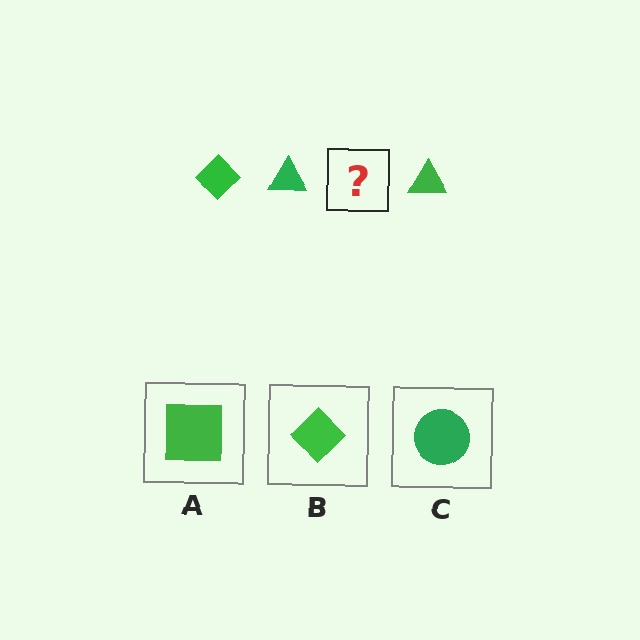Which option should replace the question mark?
Option B.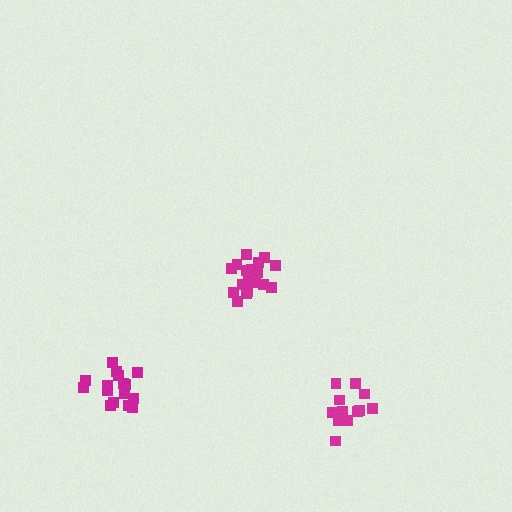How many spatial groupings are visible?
There are 3 spatial groupings.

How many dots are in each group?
Group 1: 16 dots, Group 2: 19 dots, Group 3: 13 dots (48 total).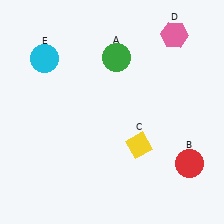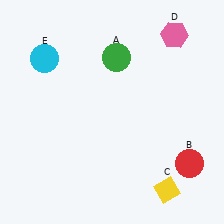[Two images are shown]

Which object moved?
The yellow diamond (C) moved down.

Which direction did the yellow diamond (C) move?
The yellow diamond (C) moved down.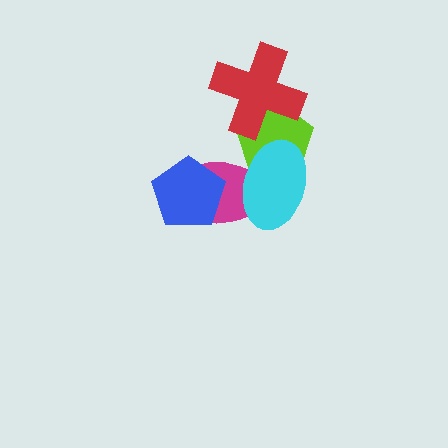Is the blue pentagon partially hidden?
No, no other shape covers it.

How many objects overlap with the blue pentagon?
1 object overlaps with the blue pentagon.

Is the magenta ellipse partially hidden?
Yes, it is partially covered by another shape.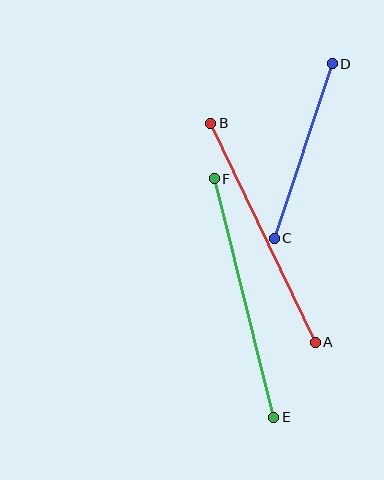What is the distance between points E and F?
The distance is approximately 246 pixels.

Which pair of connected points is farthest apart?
Points E and F are farthest apart.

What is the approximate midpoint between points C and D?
The midpoint is at approximately (303, 151) pixels.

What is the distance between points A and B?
The distance is approximately 243 pixels.